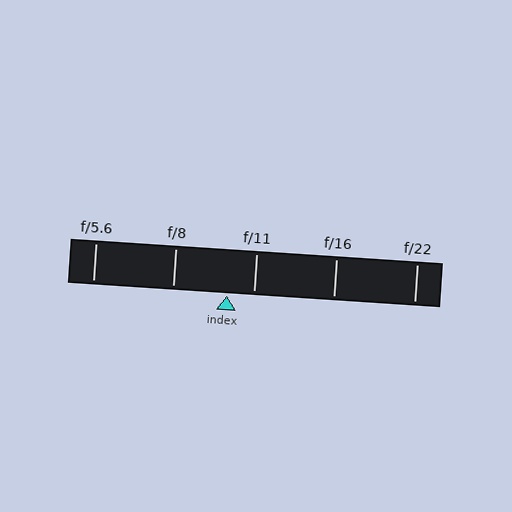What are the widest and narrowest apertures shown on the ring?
The widest aperture shown is f/5.6 and the narrowest is f/22.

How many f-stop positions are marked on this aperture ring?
There are 5 f-stop positions marked.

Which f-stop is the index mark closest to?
The index mark is closest to f/11.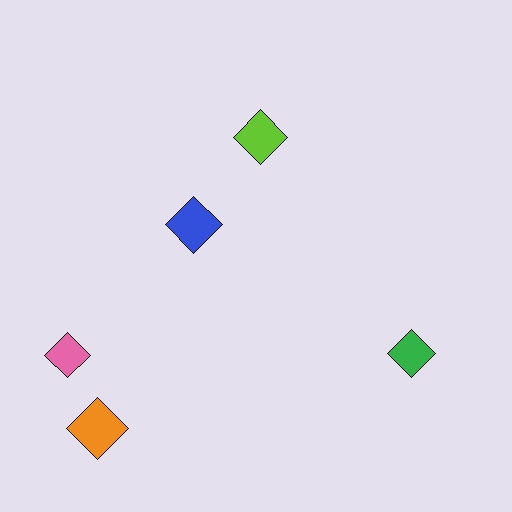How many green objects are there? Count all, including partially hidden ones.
There is 1 green object.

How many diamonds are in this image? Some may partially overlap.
There are 5 diamonds.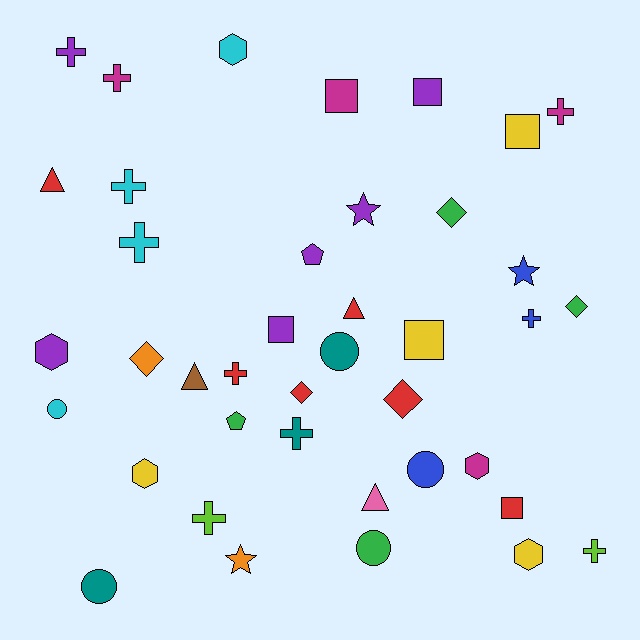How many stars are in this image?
There are 3 stars.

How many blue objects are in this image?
There are 3 blue objects.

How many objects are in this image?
There are 40 objects.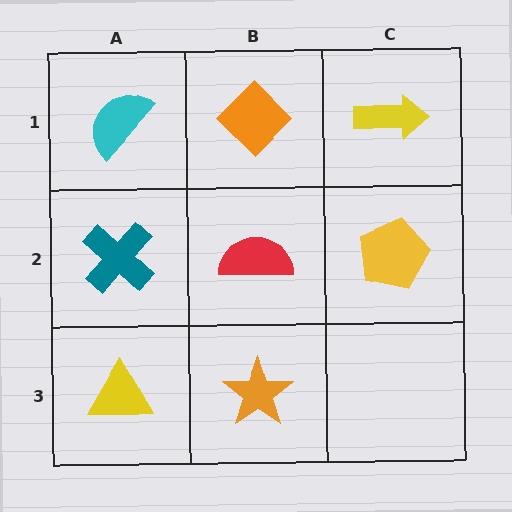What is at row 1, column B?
An orange diamond.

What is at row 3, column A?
A yellow triangle.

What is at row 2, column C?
A yellow pentagon.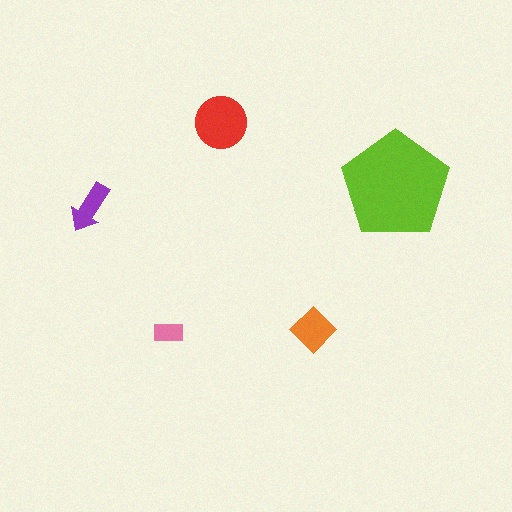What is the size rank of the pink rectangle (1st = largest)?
5th.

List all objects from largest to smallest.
The lime pentagon, the red circle, the orange diamond, the purple arrow, the pink rectangle.